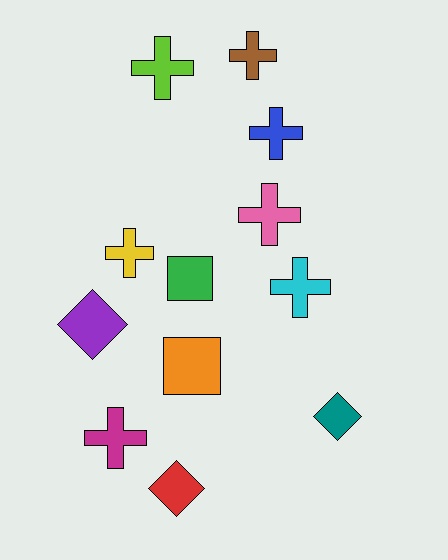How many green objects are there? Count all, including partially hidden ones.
There is 1 green object.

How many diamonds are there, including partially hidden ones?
There are 3 diamonds.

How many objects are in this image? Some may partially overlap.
There are 12 objects.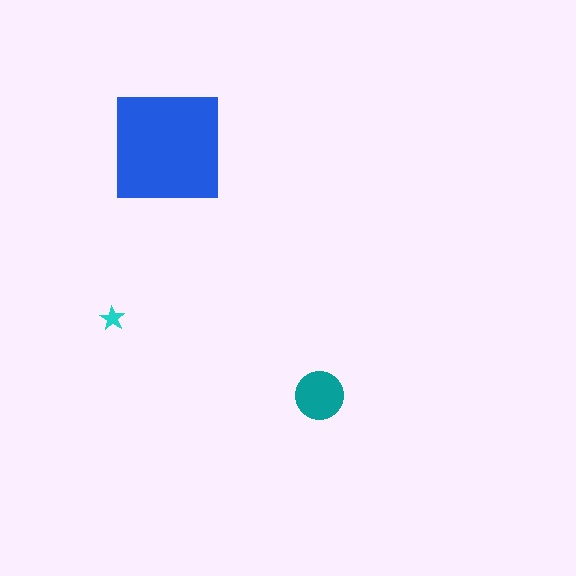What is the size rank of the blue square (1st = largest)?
1st.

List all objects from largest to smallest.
The blue square, the teal circle, the cyan star.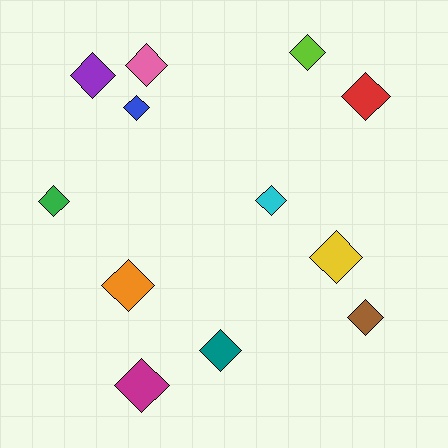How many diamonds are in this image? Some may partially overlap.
There are 12 diamonds.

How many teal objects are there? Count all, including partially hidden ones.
There is 1 teal object.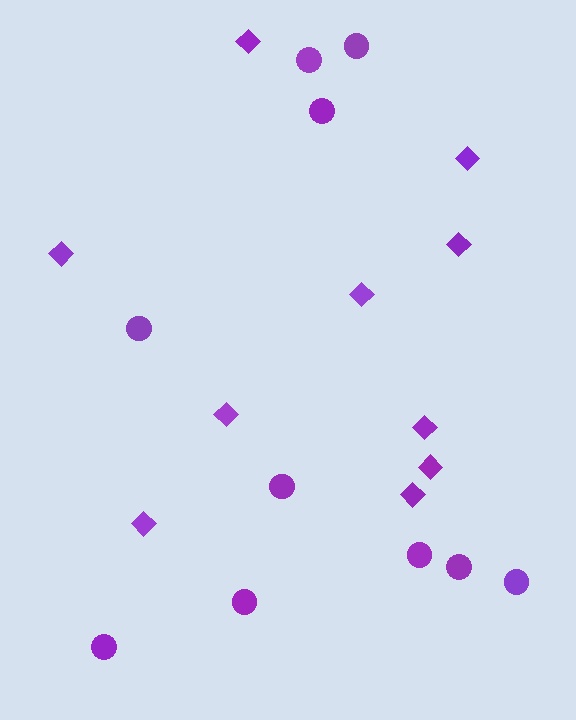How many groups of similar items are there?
There are 2 groups: one group of diamonds (10) and one group of circles (10).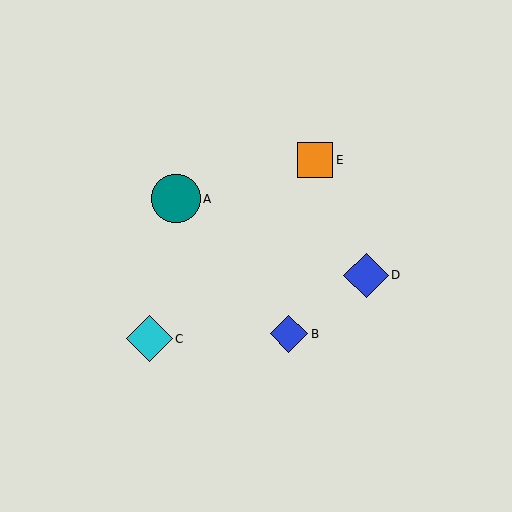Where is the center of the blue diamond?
The center of the blue diamond is at (366, 275).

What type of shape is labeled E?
Shape E is an orange square.